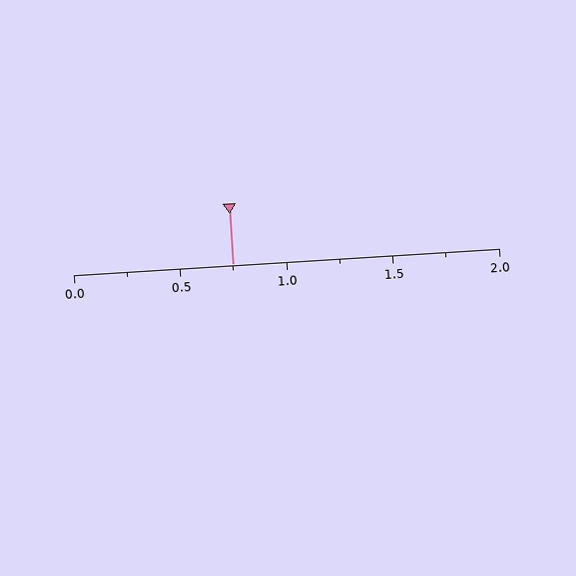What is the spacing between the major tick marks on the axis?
The major ticks are spaced 0.5 apart.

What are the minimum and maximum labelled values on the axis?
The axis runs from 0.0 to 2.0.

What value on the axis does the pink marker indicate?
The marker indicates approximately 0.75.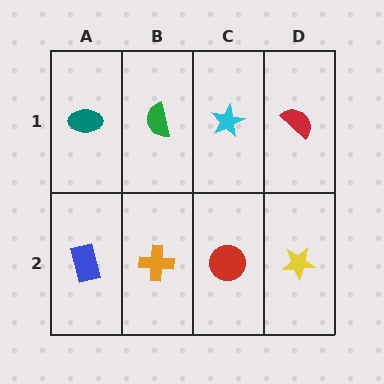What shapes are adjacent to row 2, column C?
A cyan star (row 1, column C), an orange cross (row 2, column B), a yellow star (row 2, column D).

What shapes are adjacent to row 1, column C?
A red circle (row 2, column C), a green semicircle (row 1, column B), a red semicircle (row 1, column D).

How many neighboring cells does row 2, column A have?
2.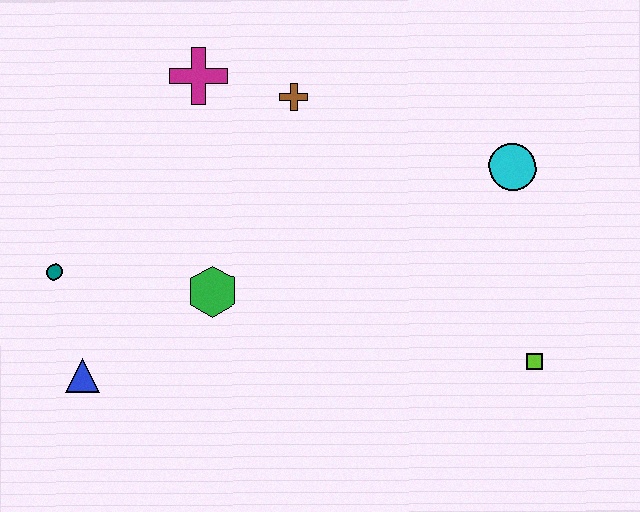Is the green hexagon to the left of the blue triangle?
No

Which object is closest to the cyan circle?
The lime square is closest to the cyan circle.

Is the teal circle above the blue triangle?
Yes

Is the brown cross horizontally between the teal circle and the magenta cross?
No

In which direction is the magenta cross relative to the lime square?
The magenta cross is to the left of the lime square.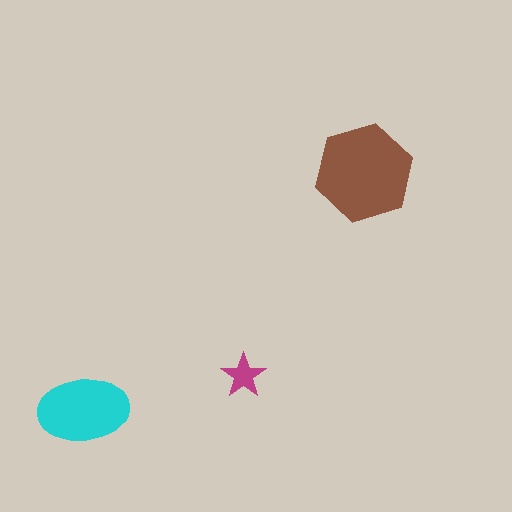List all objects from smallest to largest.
The magenta star, the cyan ellipse, the brown hexagon.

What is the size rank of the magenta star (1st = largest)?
3rd.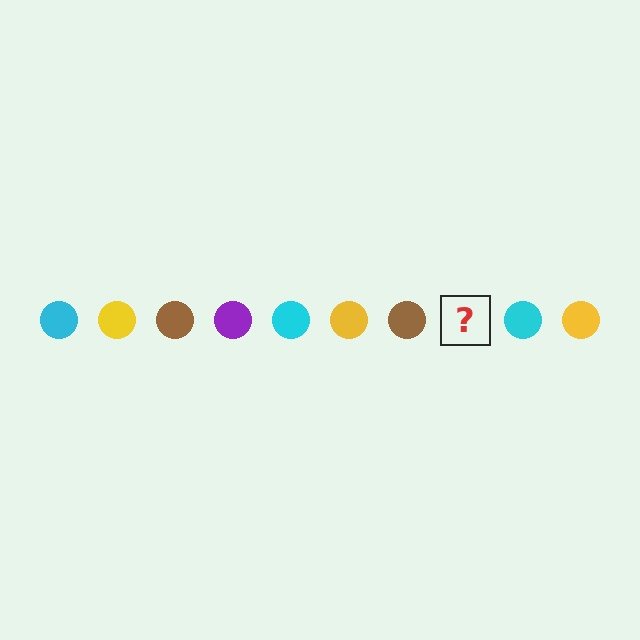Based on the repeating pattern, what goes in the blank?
The blank should be a purple circle.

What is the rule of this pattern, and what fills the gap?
The rule is that the pattern cycles through cyan, yellow, brown, purple circles. The gap should be filled with a purple circle.